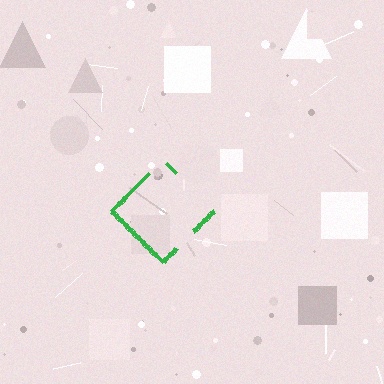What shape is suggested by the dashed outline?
The dashed outline suggests a diamond.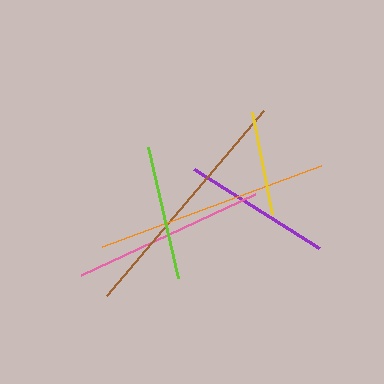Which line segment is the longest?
The brown line is the longest at approximately 243 pixels.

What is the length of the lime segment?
The lime segment is approximately 135 pixels long.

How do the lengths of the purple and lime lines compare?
The purple and lime lines are approximately the same length.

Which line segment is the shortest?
The yellow line is the shortest at approximately 104 pixels.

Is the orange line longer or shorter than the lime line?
The orange line is longer than the lime line.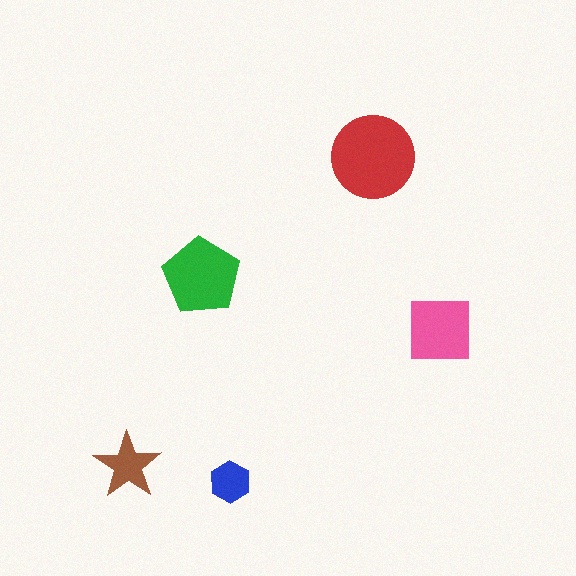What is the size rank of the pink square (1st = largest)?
3rd.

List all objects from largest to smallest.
The red circle, the green pentagon, the pink square, the brown star, the blue hexagon.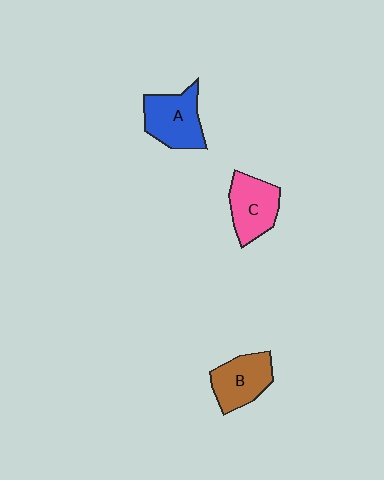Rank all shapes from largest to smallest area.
From largest to smallest: A (blue), C (pink), B (brown).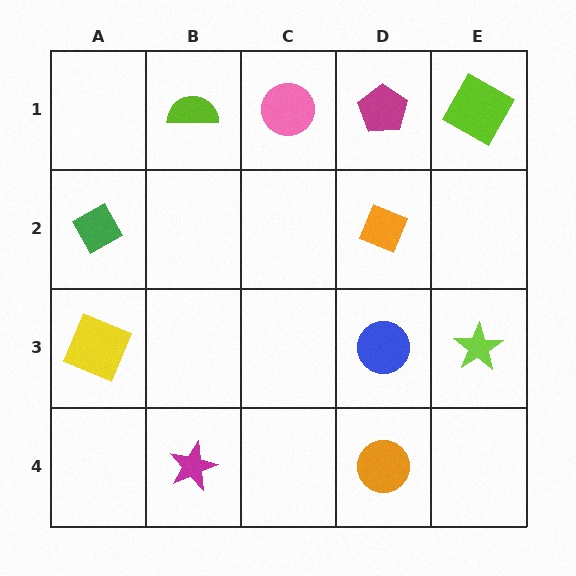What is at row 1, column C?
A pink circle.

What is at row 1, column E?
A lime square.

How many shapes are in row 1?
4 shapes.